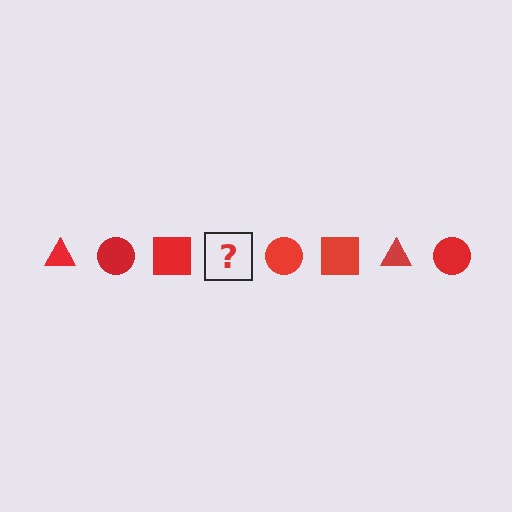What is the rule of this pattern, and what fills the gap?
The rule is that the pattern cycles through triangle, circle, square shapes in red. The gap should be filled with a red triangle.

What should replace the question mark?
The question mark should be replaced with a red triangle.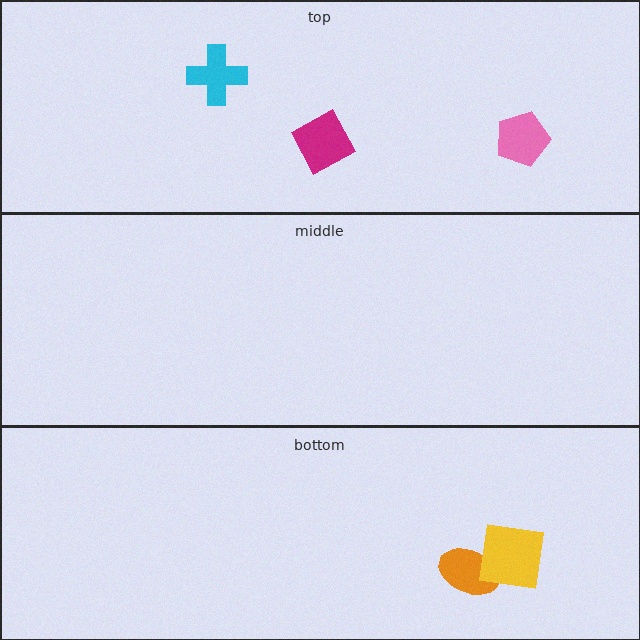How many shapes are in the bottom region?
2.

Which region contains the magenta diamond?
The top region.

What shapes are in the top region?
The cyan cross, the pink pentagon, the magenta diamond.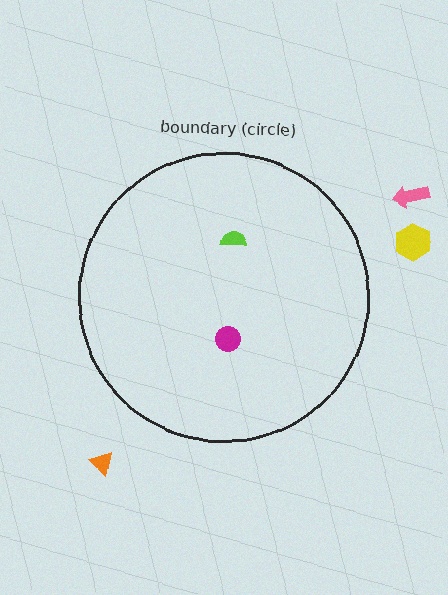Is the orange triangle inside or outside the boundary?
Outside.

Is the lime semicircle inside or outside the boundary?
Inside.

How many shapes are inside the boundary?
2 inside, 3 outside.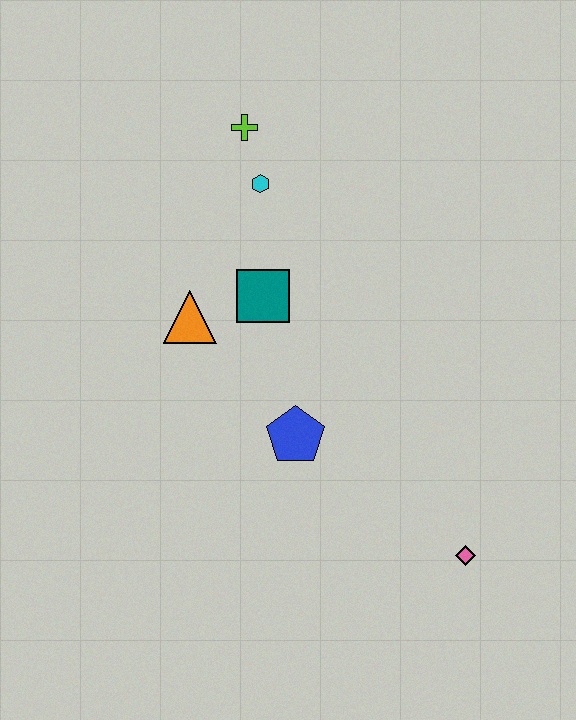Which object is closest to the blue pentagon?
The teal square is closest to the blue pentagon.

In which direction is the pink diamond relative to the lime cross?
The pink diamond is below the lime cross.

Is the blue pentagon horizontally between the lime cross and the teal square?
No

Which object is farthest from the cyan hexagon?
The pink diamond is farthest from the cyan hexagon.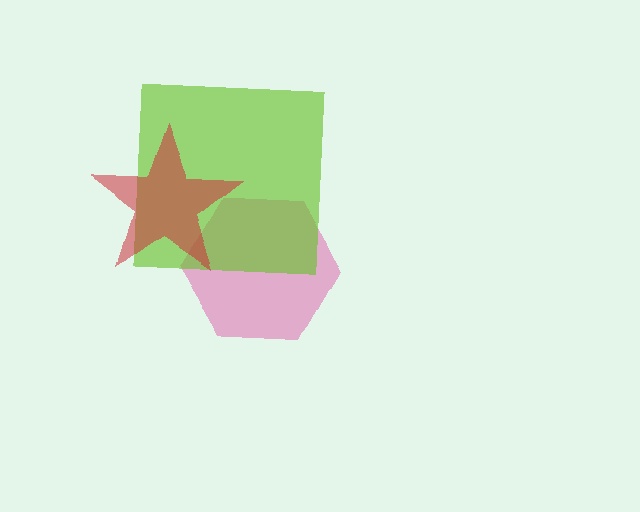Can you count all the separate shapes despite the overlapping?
Yes, there are 3 separate shapes.